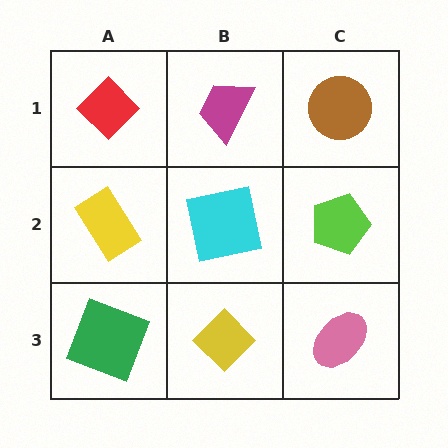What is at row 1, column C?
A brown circle.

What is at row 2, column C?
A lime pentagon.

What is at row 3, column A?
A green square.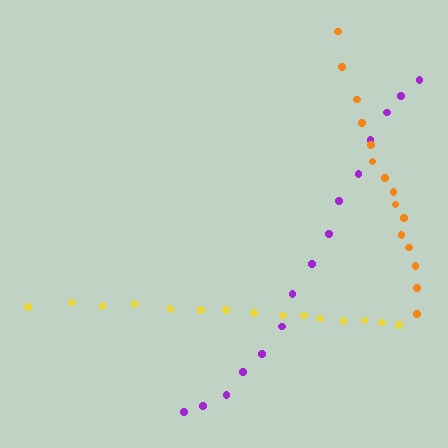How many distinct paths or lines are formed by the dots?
There are 3 distinct paths.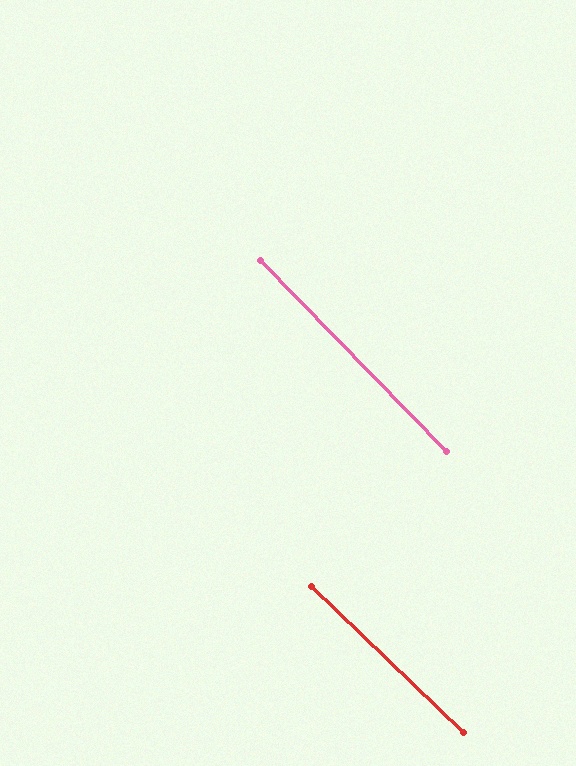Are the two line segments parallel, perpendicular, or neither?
Parallel — their directions differ by only 1.6°.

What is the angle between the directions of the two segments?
Approximately 2 degrees.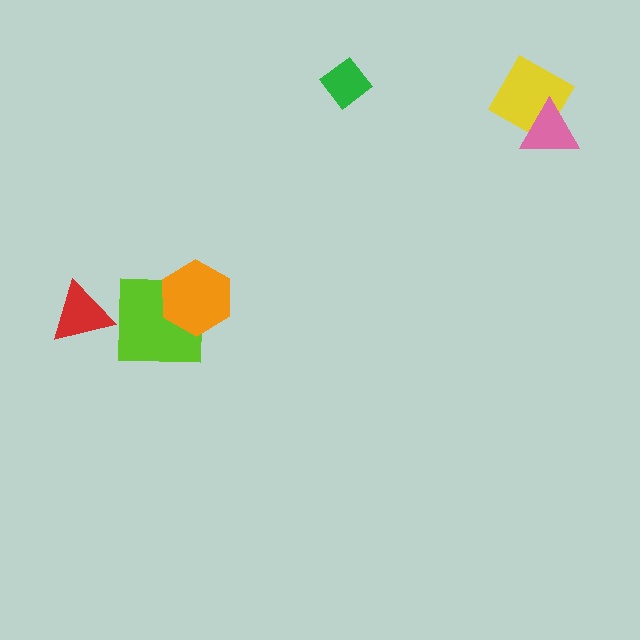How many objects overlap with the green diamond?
0 objects overlap with the green diamond.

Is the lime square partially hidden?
Yes, it is partially covered by another shape.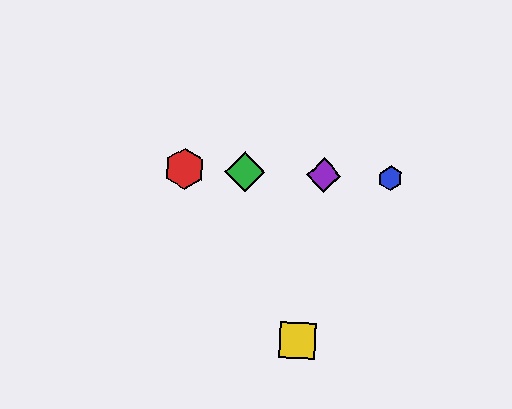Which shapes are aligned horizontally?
The red hexagon, the blue hexagon, the green diamond, the purple diamond are aligned horizontally.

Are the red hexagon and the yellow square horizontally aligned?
No, the red hexagon is at y≈169 and the yellow square is at y≈340.